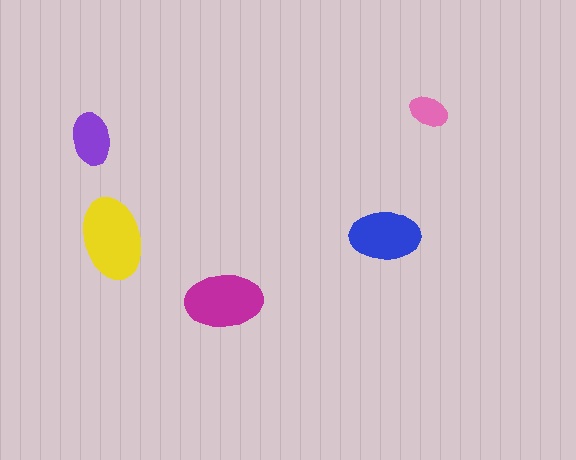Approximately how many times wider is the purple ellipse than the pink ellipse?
About 1.5 times wider.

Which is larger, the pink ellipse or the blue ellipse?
The blue one.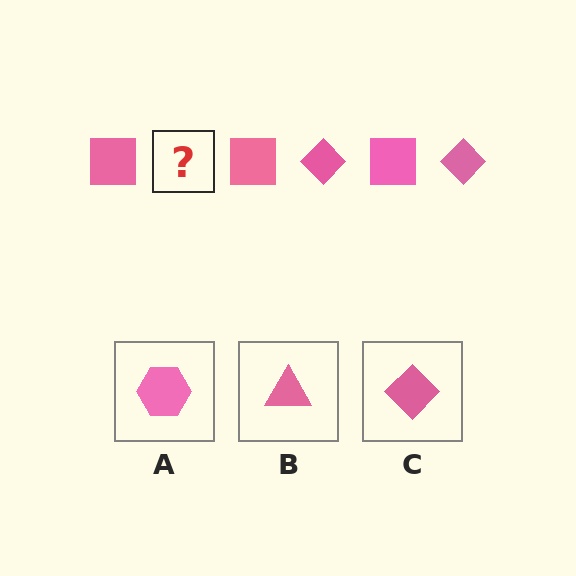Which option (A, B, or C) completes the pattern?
C.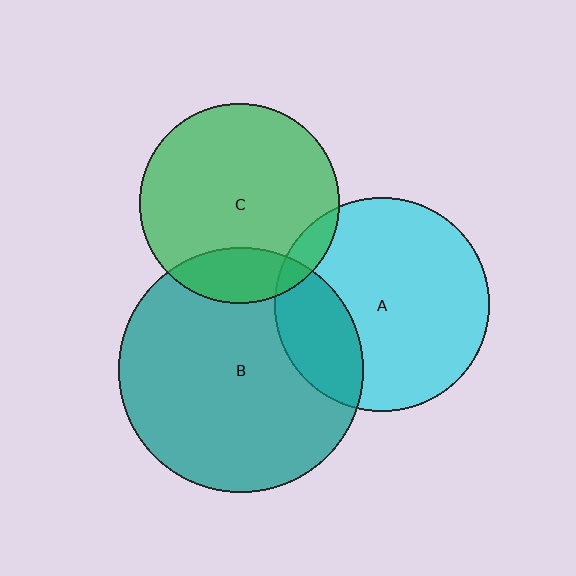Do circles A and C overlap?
Yes.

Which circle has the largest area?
Circle B (teal).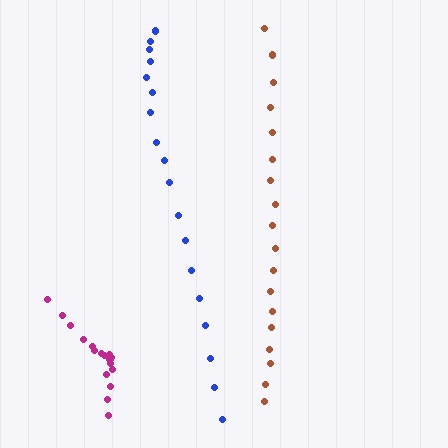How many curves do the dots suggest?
There are 3 distinct paths.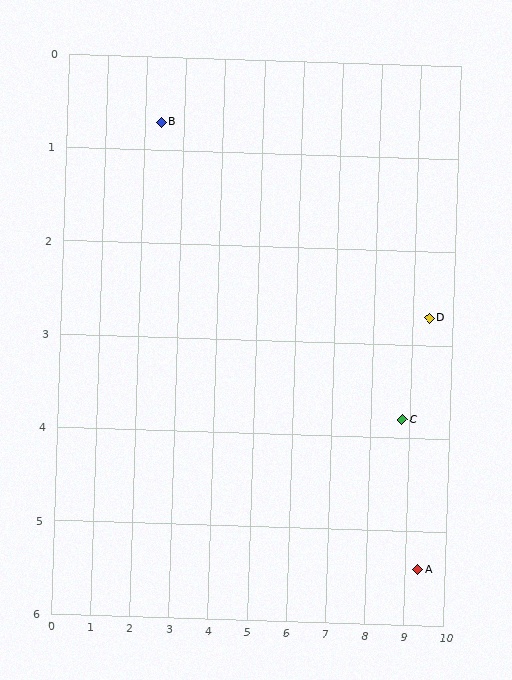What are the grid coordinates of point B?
Point B is at approximately (2.4, 0.7).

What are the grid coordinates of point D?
Point D is at approximately (9.4, 2.7).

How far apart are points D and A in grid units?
Points D and A are about 2.7 grid units apart.